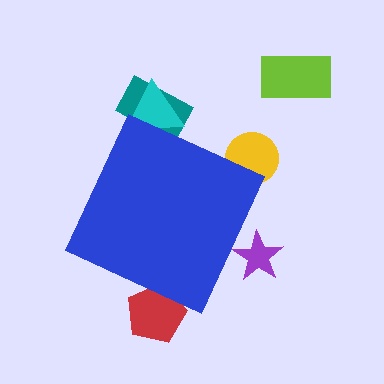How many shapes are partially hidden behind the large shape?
5 shapes are partially hidden.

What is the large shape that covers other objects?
A blue diamond.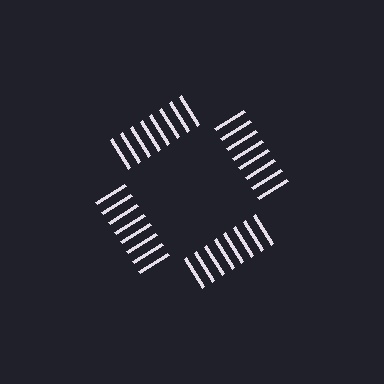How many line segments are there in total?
32 — 8 along each of the 4 edges.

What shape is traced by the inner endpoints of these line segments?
An illusory square — the line segments terminate on its edges but no continuous stroke is drawn.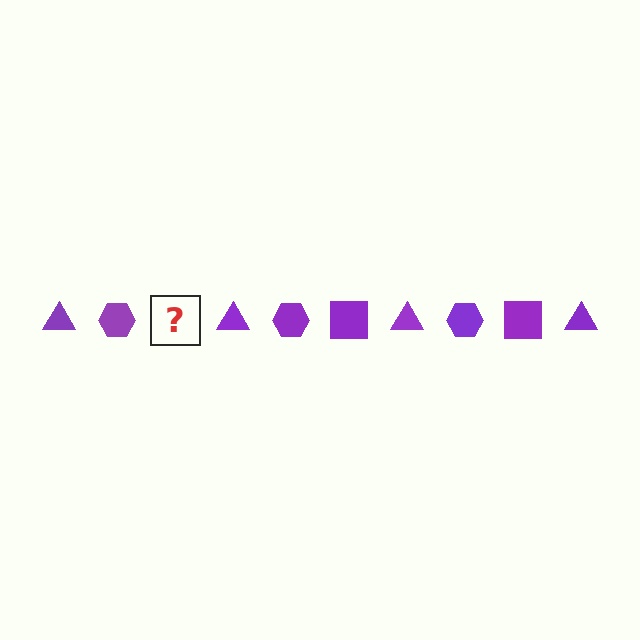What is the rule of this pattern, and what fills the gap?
The rule is that the pattern cycles through triangle, hexagon, square shapes in purple. The gap should be filled with a purple square.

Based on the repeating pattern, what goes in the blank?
The blank should be a purple square.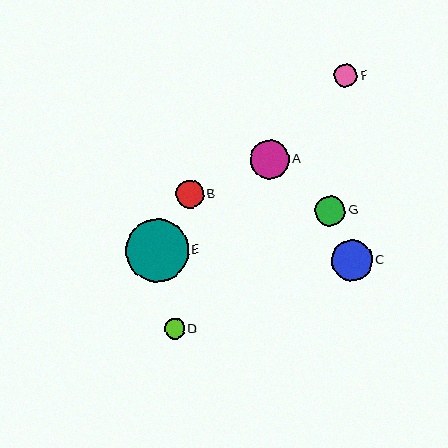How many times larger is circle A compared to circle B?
Circle A is approximately 1.4 times the size of circle B.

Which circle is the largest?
Circle E is the largest with a size of approximately 62 pixels.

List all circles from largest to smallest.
From largest to smallest: E, C, A, G, B, F, D.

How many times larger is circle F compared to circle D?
Circle F is approximately 1.1 times the size of circle D.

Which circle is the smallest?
Circle D is the smallest with a size of approximately 20 pixels.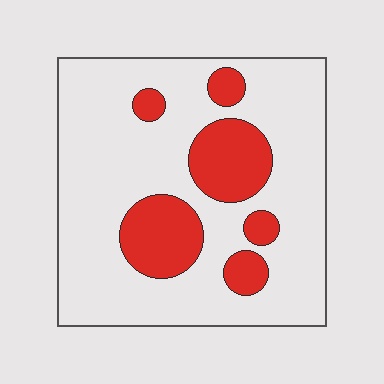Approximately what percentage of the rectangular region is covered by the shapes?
Approximately 20%.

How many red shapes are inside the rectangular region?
6.